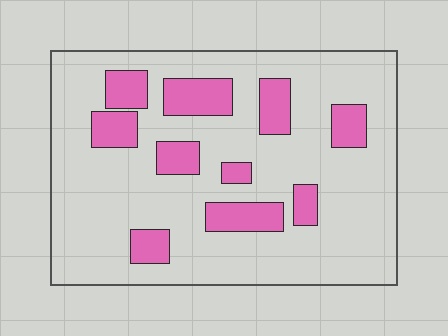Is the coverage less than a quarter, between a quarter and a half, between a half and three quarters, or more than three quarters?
Less than a quarter.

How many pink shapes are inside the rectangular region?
10.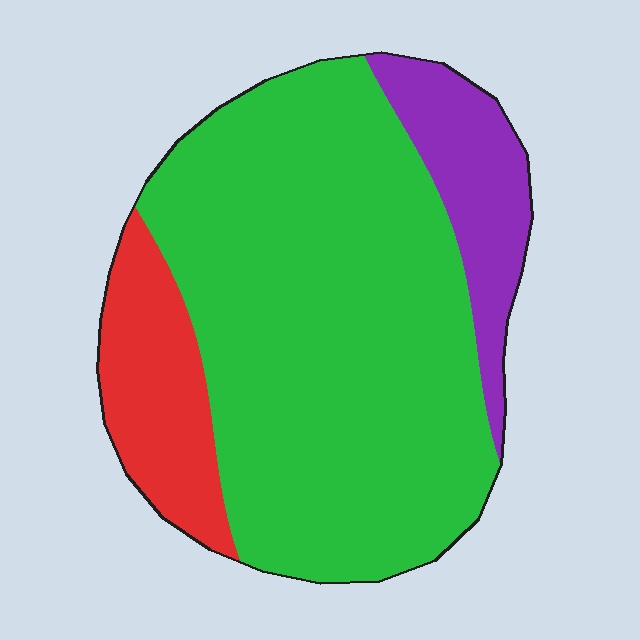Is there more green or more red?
Green.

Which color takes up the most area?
Green, at roughly 70%.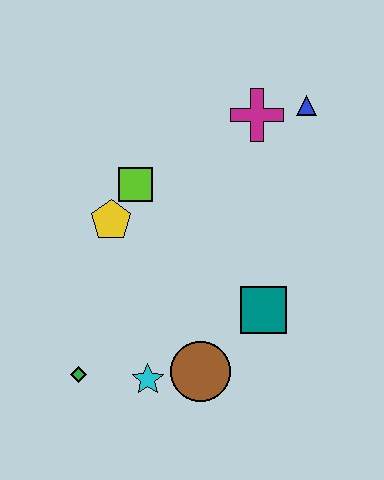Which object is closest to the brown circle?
The cyan star is closest to the brown circle.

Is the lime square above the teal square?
Yes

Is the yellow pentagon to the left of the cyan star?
Yes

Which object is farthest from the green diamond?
The blue triangle is farthest from the green diamond.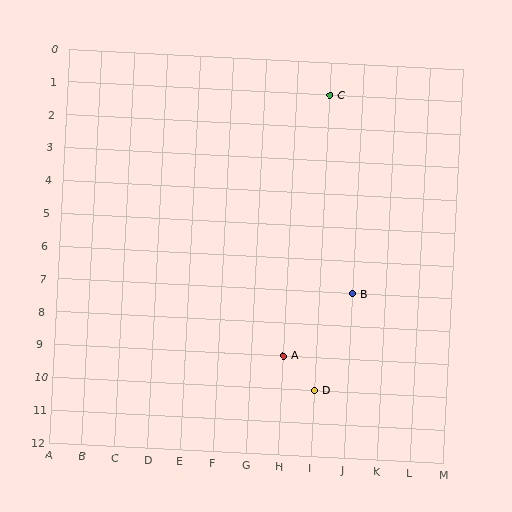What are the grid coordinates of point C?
Point C is at grid coordinates (I, 1).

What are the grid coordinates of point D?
Point D is at grid coordinates (I, 10).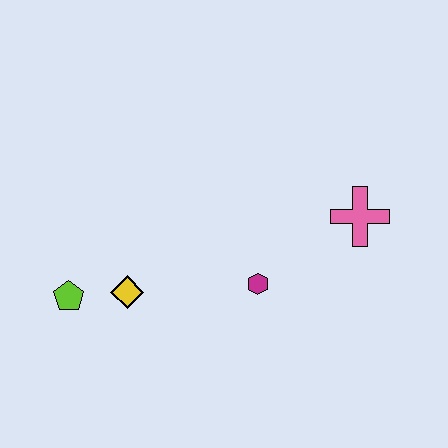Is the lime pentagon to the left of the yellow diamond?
Yes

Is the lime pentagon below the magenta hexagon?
Yes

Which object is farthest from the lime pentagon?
The pink cross is farthest from the lime pentagon.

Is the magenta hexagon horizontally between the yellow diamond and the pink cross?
Yes